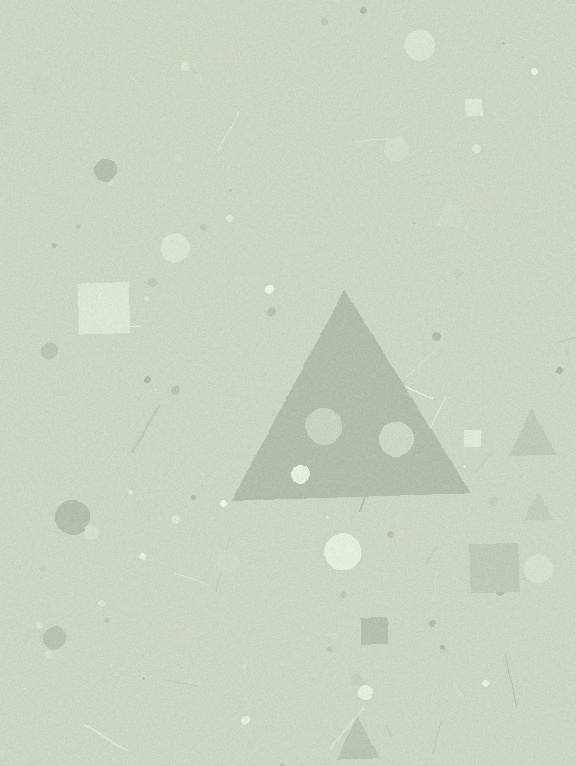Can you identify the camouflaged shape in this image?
The camouflaged shape is a triangle.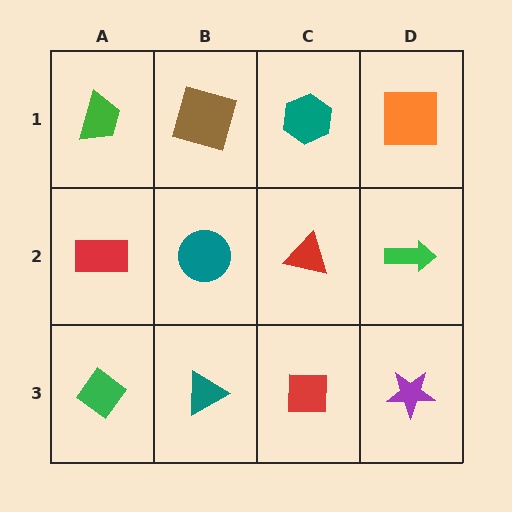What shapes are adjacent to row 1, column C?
A red triangle (row 2, column C), a brown square (row 1, column B), an orange square (row 1, column D).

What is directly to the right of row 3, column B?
A red square.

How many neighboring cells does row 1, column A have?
2.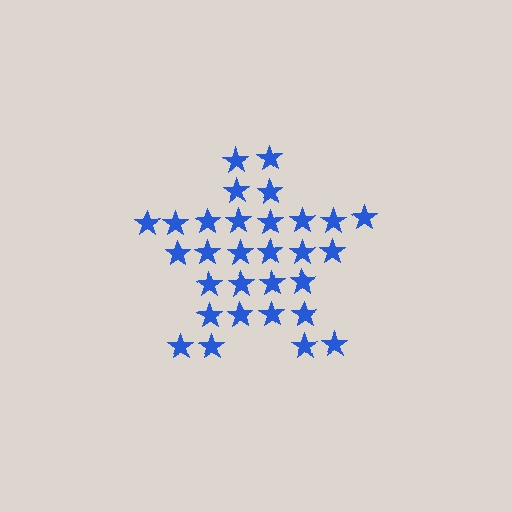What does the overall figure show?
The overall figure shows a star.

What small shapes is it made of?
It is made of small stars.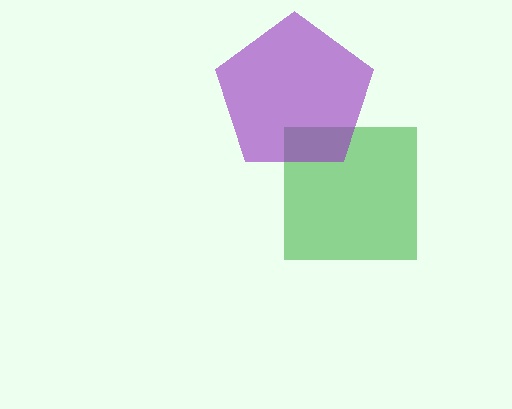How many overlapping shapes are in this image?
There are 2 overlapping shapes in the image.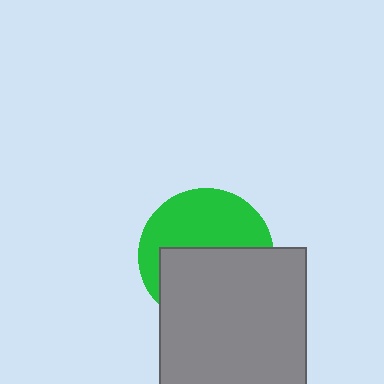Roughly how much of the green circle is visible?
About half of it is visible (roughly 48%).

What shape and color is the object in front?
The object in front is a gray square.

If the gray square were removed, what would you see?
You would see the complete green circle.